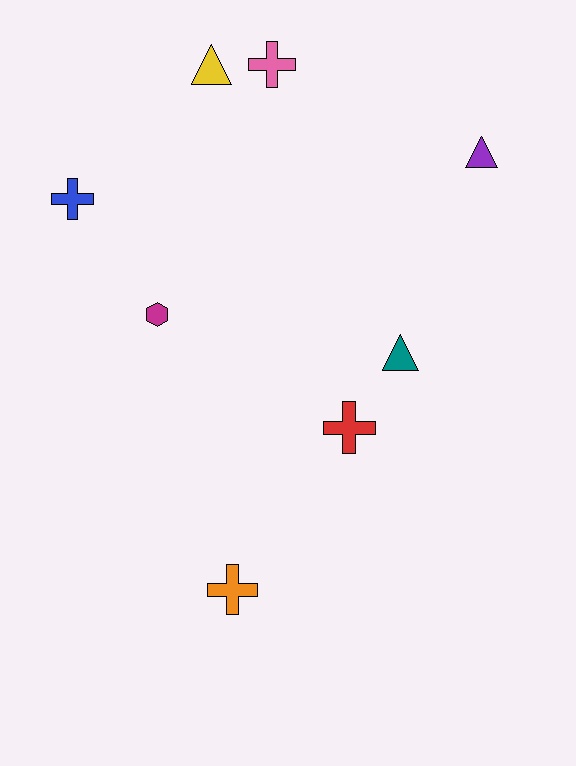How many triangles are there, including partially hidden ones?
There are 3 triangles.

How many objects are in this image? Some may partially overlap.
There are 8 objects.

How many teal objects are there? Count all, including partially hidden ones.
There is 1 teal object.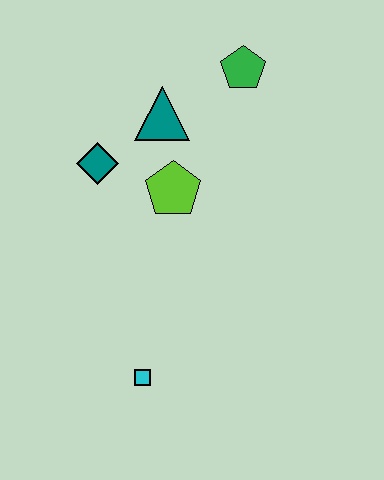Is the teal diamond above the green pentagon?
No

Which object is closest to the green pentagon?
The teal triangle is closest to the green pentagon.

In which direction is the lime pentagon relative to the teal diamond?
The lime pentagon is to the right of the teal diamond.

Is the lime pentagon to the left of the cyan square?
No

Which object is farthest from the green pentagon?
The cyan square is farthest from the green pentagon.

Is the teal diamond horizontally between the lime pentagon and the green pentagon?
No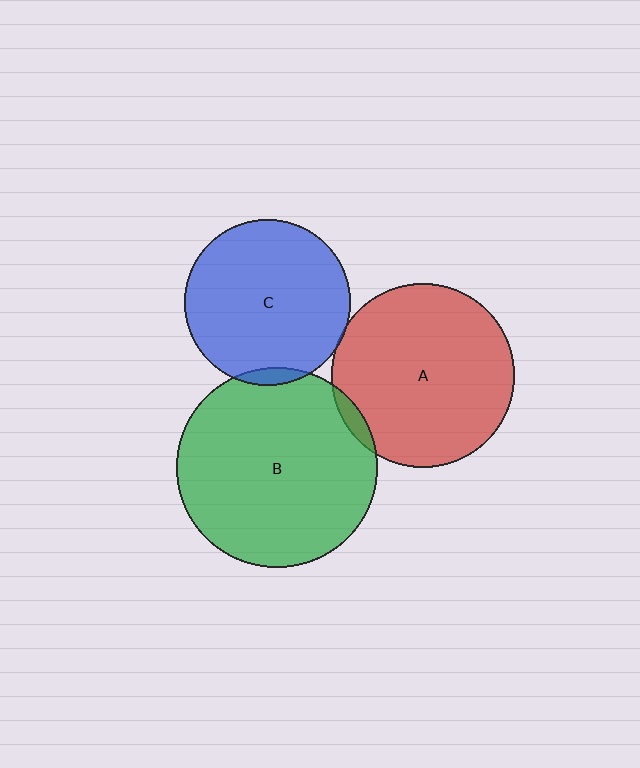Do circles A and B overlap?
Yes.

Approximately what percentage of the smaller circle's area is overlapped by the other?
Approximately 5%.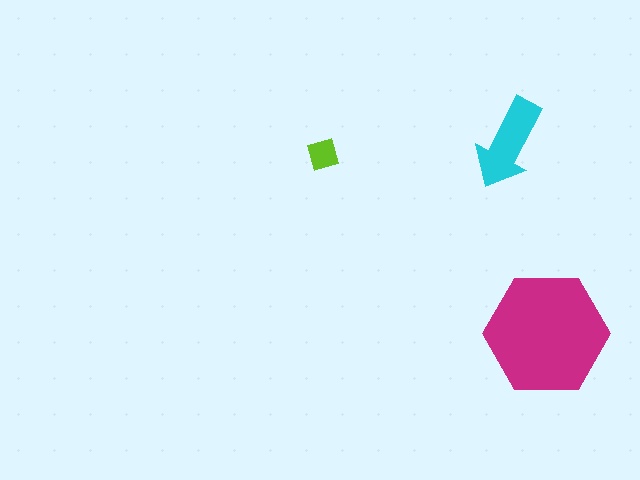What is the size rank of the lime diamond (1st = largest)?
3rd.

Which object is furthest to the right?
The magenta hexagon is rightmost.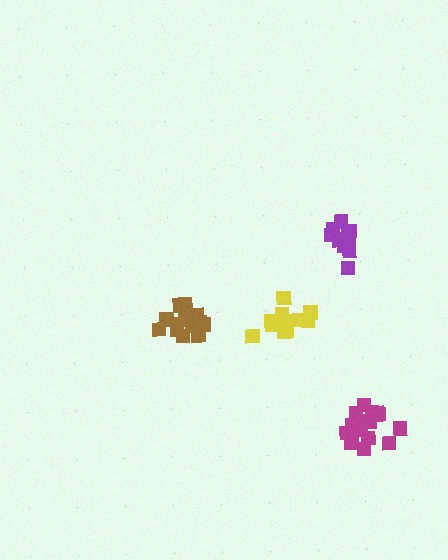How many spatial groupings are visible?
There are 4 spatial groupings.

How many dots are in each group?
Group 1: 14 dots, Group 2: 16 dots, Group 3: 14 dots, Group 4: 12 dots (56 total).